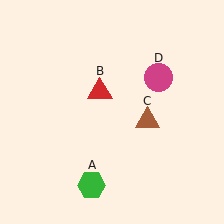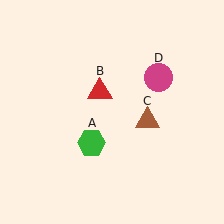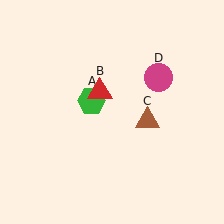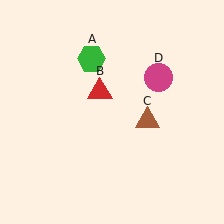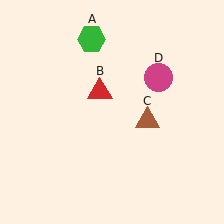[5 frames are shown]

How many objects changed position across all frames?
1 object changed position: green hexagon (object A).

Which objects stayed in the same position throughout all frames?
Red triangle (object B) and brown triangle (object C) and magenta circle (object D) remained stationary.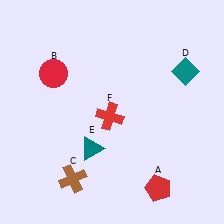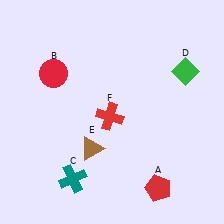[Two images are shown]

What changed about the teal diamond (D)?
In Image 1, D is teal. In Image 2, it changed to green.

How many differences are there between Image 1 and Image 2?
There are 3 differences between the two images.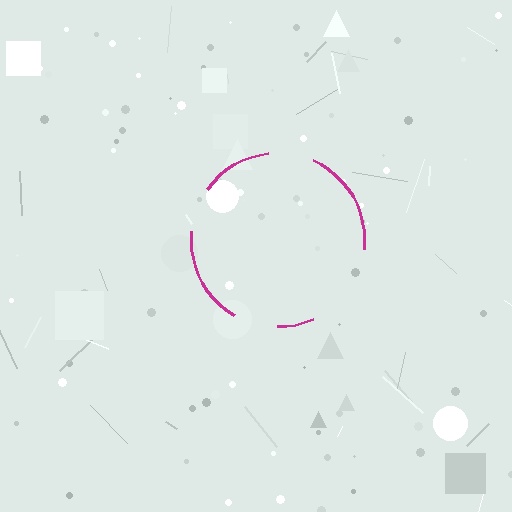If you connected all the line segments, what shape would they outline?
They would outline a circle.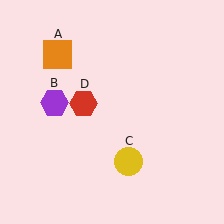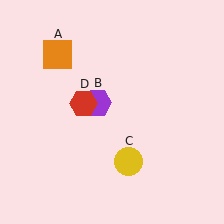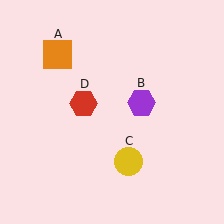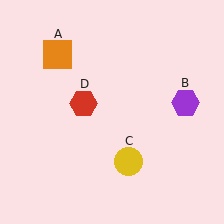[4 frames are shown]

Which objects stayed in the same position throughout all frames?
Orange square (object A) and yellow circle (object C) and red hexagon (object D) remained stationary.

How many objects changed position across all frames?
1 object changed position: purple hexagon (object B).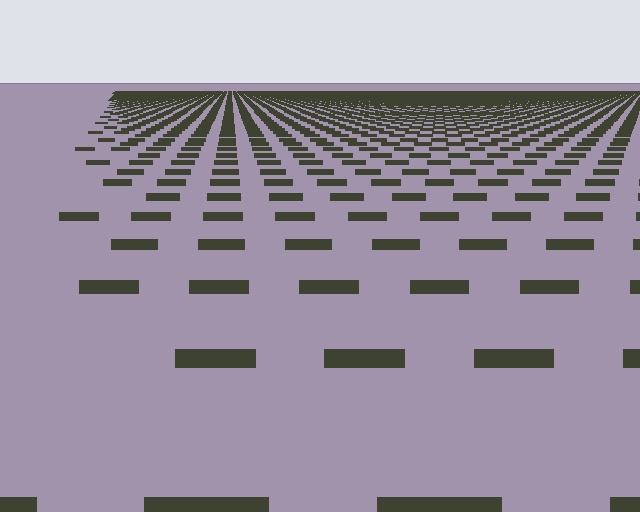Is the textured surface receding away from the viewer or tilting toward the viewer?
The surface is receding away from the viewer. Texture elements get smaller and denser toward the top.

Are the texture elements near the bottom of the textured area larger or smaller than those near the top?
Larger. Near the bottom, elements are closer to the viewer and appear at a bigger on-screen size.